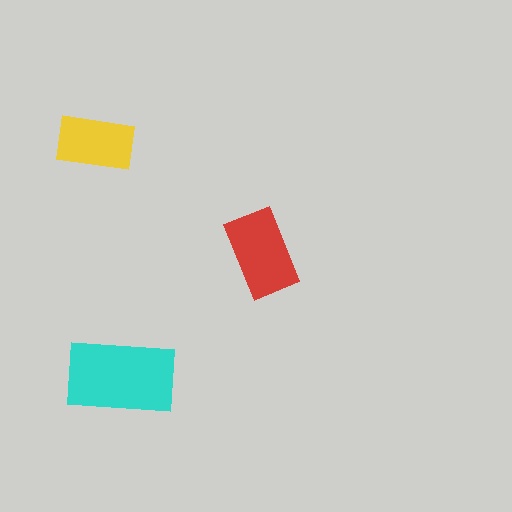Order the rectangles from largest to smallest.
the cyan one, the red one, the yellow one.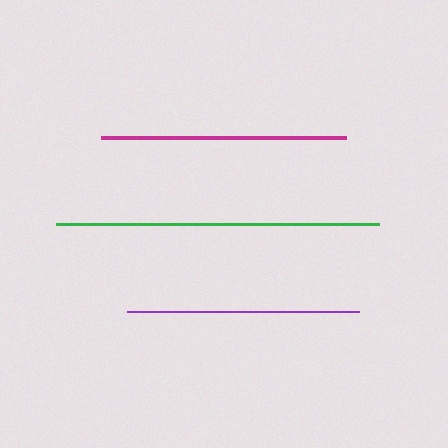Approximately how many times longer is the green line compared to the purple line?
The green line is approximately 1.4 times the length of the purple line.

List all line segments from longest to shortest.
From longest to shortest: green, magenta, purple.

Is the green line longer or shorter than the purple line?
The green line is longer than the purple line.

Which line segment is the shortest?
The purple line is the shortest at approximately 232 pixels.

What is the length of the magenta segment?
The magenta segment is approximately 245 pixels long.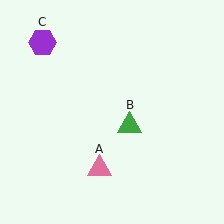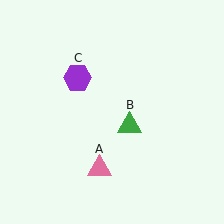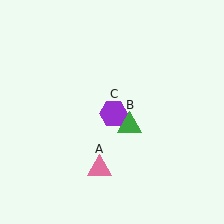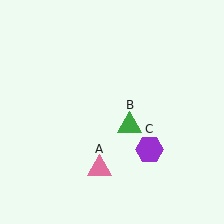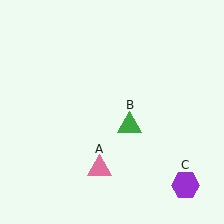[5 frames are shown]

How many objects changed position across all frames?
1 object changed position: purple hexagon (object C).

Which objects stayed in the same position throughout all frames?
Pink triangle (object A) and green triangle (object B) remained stationary.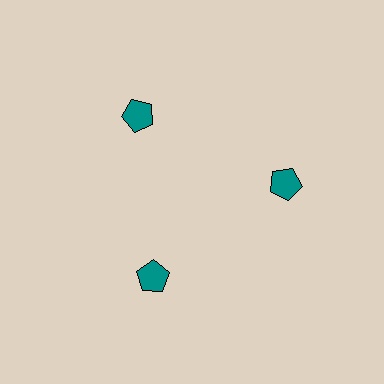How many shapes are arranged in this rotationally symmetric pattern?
There are 3 shapes, arranged in 3 groups of 1.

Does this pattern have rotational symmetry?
Yes, this pattern has 3-fold rotational symmetry. It looks the same after rotating 120 degrees around the center.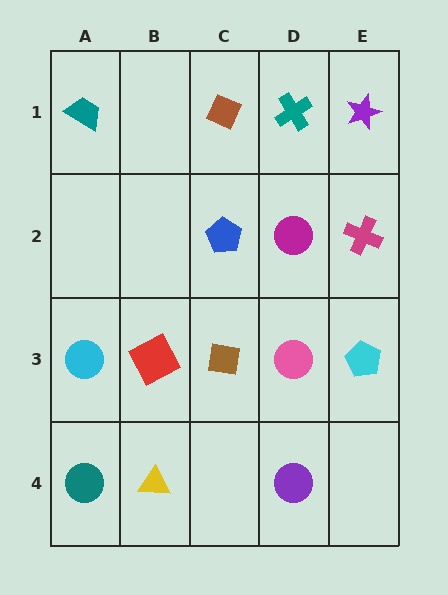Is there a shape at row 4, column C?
No, that cell is empty.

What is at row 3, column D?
A pink circle.